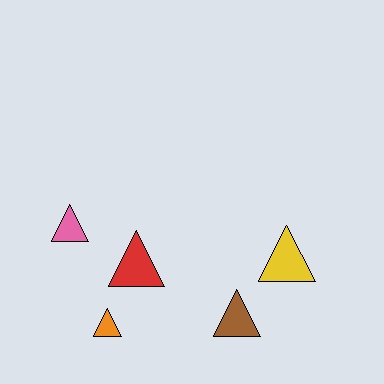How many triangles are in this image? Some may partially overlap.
There are 5 triangles.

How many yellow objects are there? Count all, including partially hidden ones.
There is 1 yellow object.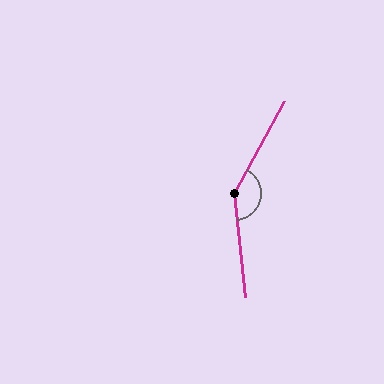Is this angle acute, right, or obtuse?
It is obtuse.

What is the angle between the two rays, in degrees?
Approximately 146 degrees.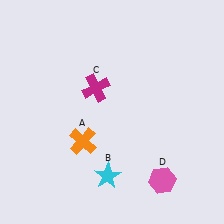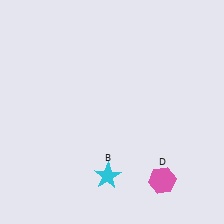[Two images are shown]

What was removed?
The magenta cross (C), the orange cross (A) were removed in Image 2.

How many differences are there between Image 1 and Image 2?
There are 2 differences between the two images.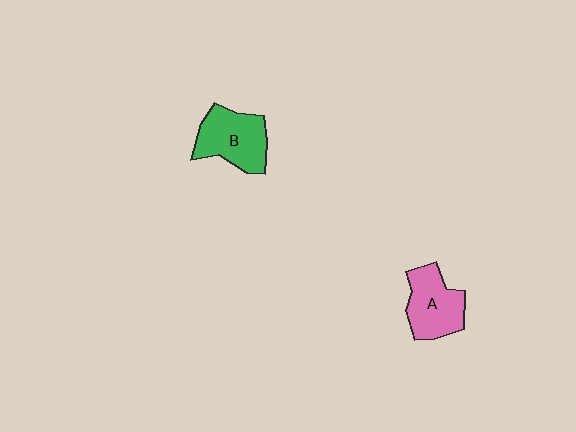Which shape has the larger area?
Shape B (green).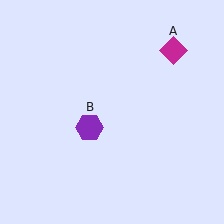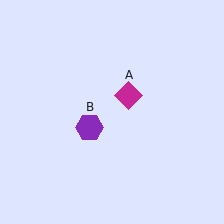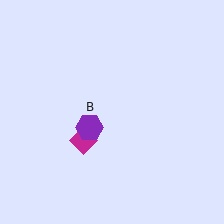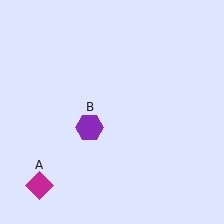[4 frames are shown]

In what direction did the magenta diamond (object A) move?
The magenta diamond (object A) moved down and to the left.